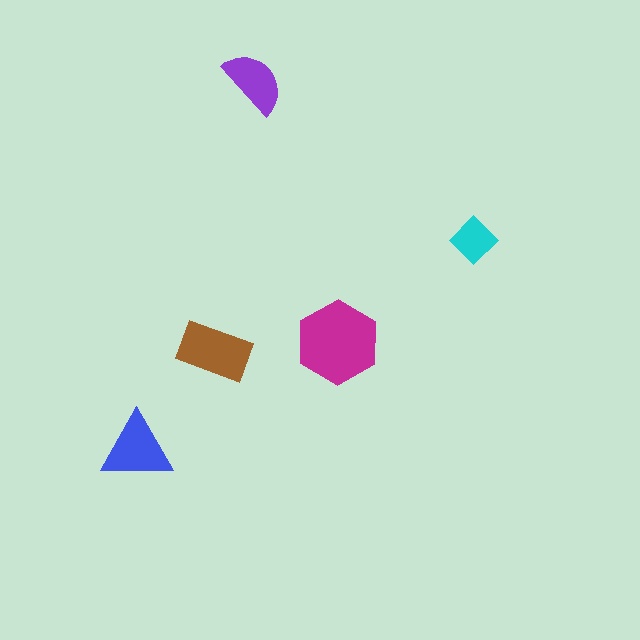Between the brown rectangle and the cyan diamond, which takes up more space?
The brown rectangle.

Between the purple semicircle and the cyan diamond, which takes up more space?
The purple semicircle.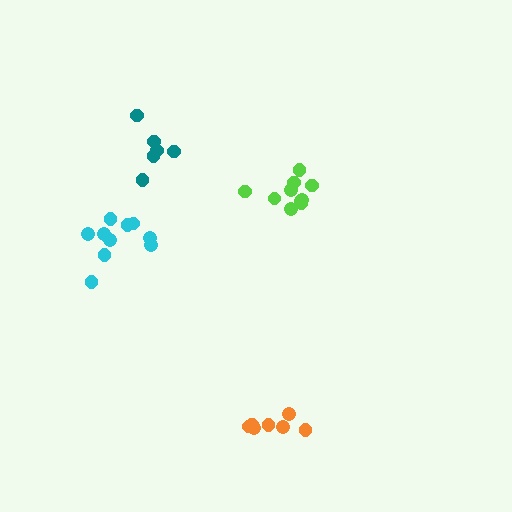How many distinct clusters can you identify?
There are 4 distinct clusters.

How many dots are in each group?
Group 1: 7 dots, Group 2: 10 dots, Group 3: 6 dots, Group 4: 10 dots (33 total).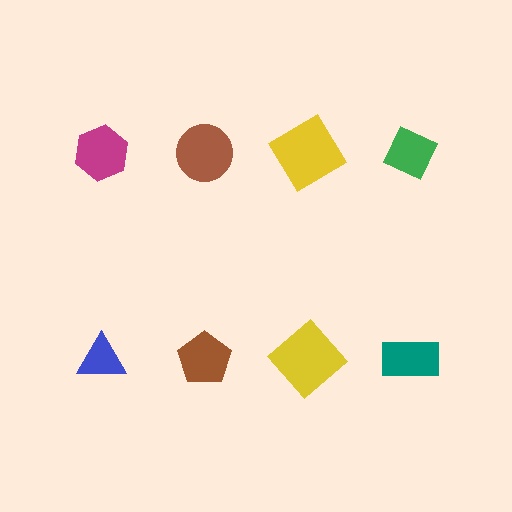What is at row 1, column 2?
A brown circle.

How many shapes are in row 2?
4 shapes.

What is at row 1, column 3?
A yellow diamond.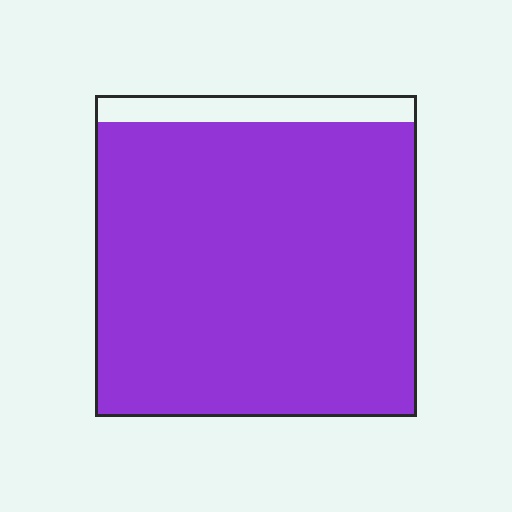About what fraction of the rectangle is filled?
About nine tenths (9/10).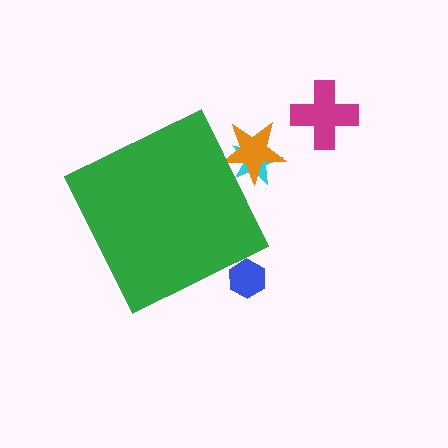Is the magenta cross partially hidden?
No, the magenta cross is fully visible.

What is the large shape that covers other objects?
A green diamond.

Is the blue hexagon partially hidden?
Yes, the blue hexagon is partially hidden behind the green diamond.